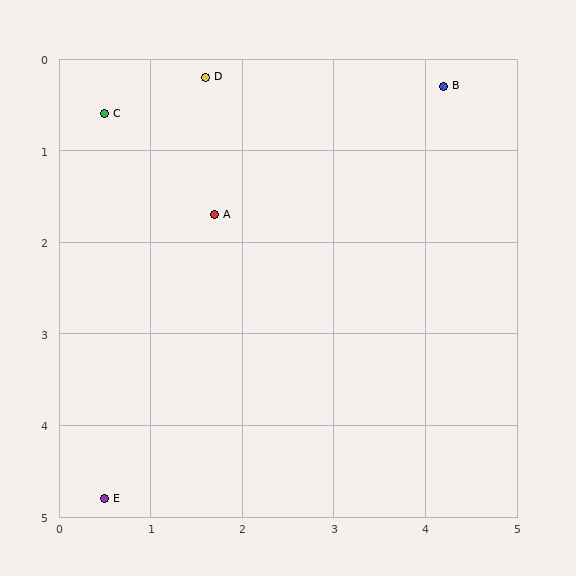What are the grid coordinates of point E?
Point E is at approximately (0.5, 4.8).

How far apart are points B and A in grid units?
Points B and A are about 2.9 grid units apart.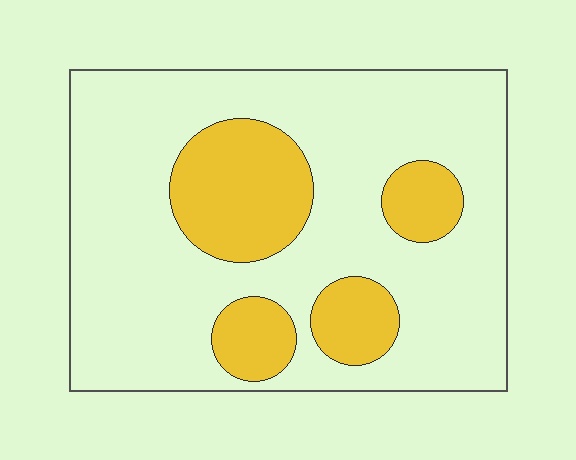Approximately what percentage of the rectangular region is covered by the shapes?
Approximately 25%.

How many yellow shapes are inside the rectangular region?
4.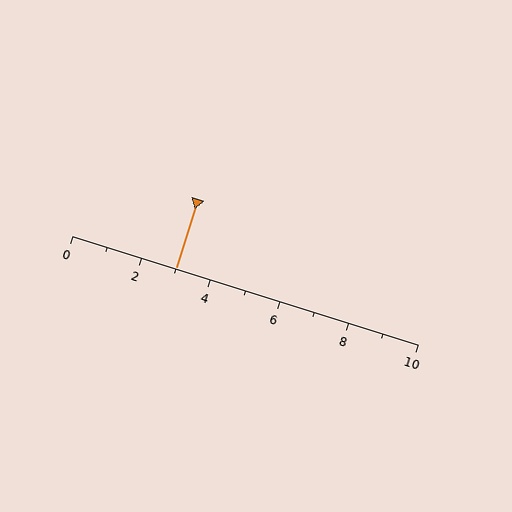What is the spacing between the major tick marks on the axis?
The major ticks are spaced 2 apart.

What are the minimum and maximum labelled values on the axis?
The axis runs from 0 to 10.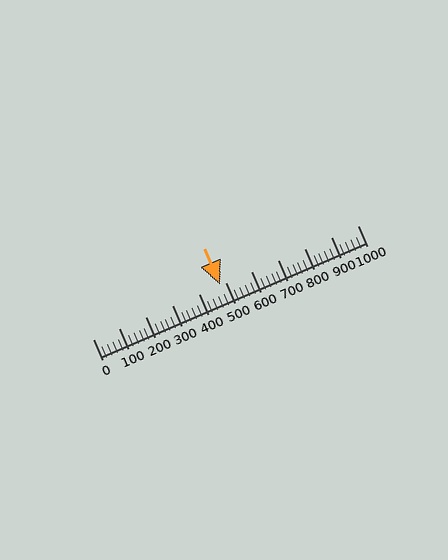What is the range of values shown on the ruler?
The ruler shows values from 0 to 1000.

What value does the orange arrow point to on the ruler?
The orange arrow points to approximately 480.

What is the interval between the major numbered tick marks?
The major tick marks are spaced 100 units apart.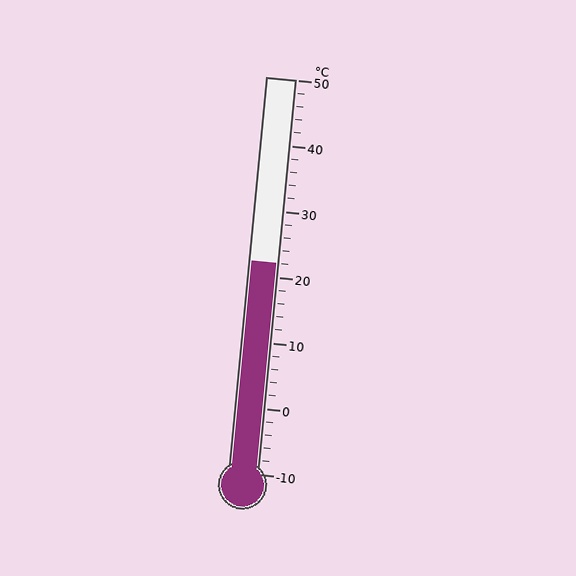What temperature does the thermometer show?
The thermometer shows approximately 22°C.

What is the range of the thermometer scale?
The thermometer scale ranges from -10°C to 50°C.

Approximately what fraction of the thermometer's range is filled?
The thermometer is filled to approximately 55% of its range.